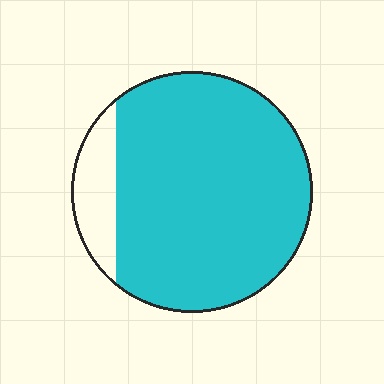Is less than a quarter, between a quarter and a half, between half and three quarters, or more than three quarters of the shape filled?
More than three quarters.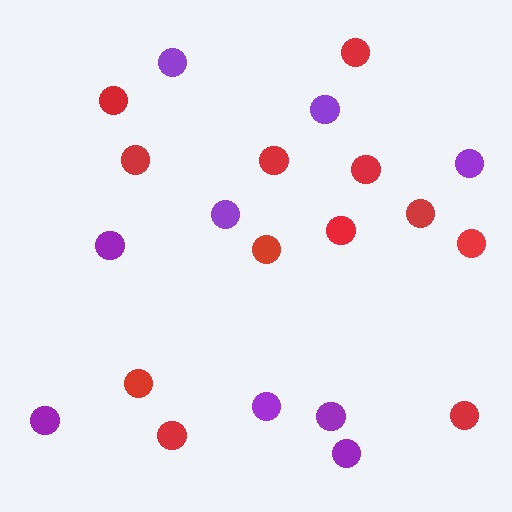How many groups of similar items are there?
There are 2 groups: one group of red circles (12) and one group of purple circles (9).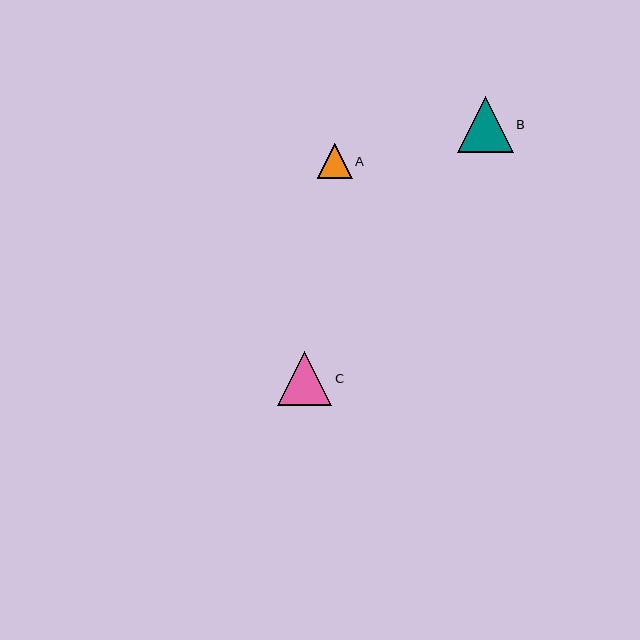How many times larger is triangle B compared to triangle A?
Triangle B is approximately 1.6 times the size of triangle A.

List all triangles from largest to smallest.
From largest to smallest: B, C, A.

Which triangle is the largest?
Triangle B is the largest with a size of approximately 55 pixels.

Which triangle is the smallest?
Triangle A is the smallest with a size of approximately 35 pixels.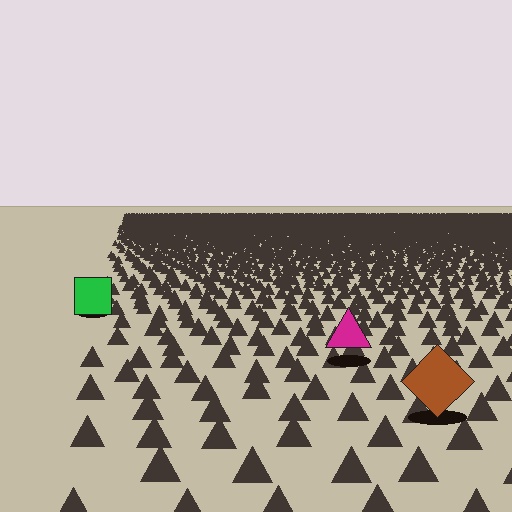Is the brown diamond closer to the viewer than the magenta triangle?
Yes. The brown diamond is closer — you can tell from the texture gradient: the ground texture is coarser near it.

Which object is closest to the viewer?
The brown diamond is closest. The texture marks near it are larger and more spread out.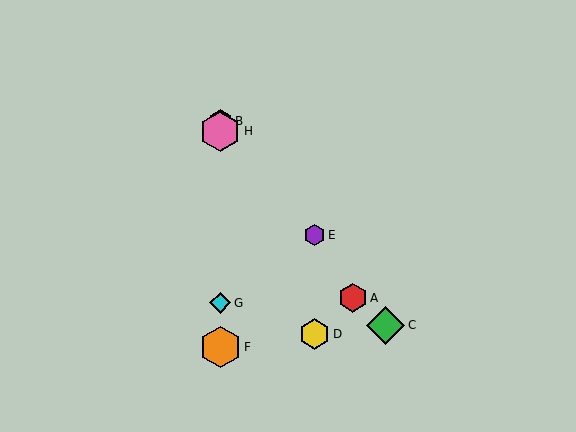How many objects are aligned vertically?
4 objects (B, F, G, H) are aligned vertically.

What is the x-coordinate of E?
Object E is at x≈315.